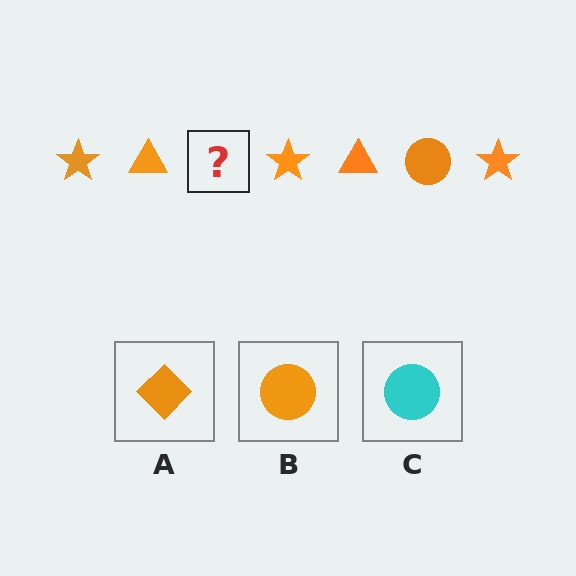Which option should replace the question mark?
Option B.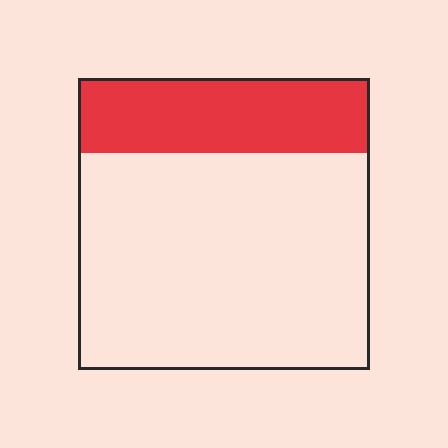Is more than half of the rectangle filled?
No.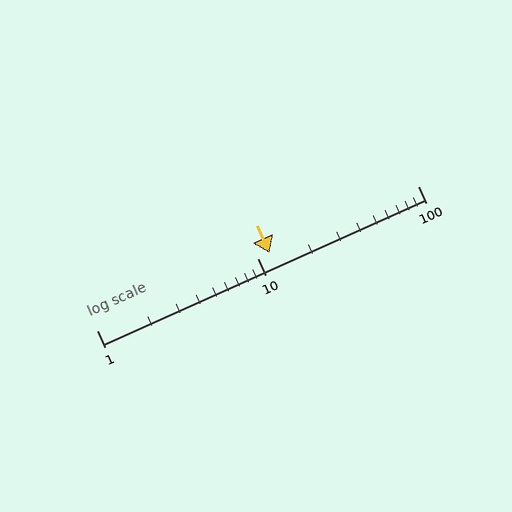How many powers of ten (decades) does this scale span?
The scale spans 2 decades, from 1 to 100.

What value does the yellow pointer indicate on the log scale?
The pointer indicates approximately 12.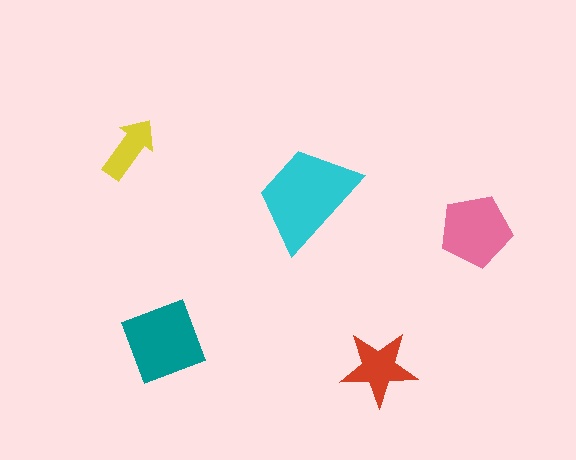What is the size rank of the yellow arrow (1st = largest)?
5th.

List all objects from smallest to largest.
The yellow arrow, the red star, the pink pentagon, the teal diamond, the cyan trapezoid.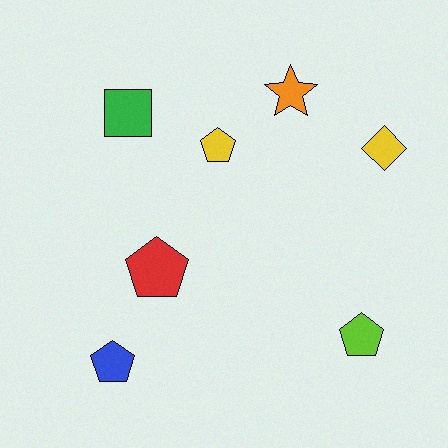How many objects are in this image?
There are 7 objects.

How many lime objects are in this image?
There is 1 lime object.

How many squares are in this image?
There is 1 square.